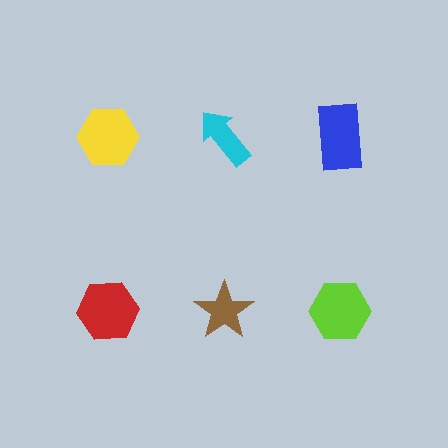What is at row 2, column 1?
A red hexagon.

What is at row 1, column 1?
A yellow hexagon.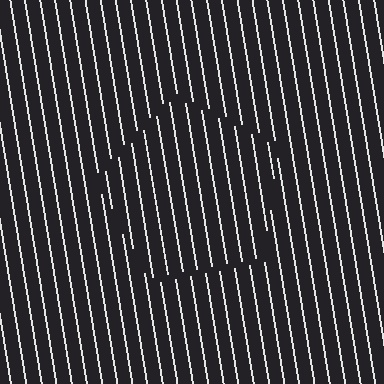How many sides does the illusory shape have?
5 sides — the line-ends trace a pentagon.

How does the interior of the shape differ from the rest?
The interior of the shape contains the same grating, shifted by half a period — the contour is defined by the phase discontinuity where line-ends from the inner and outer gratings abut.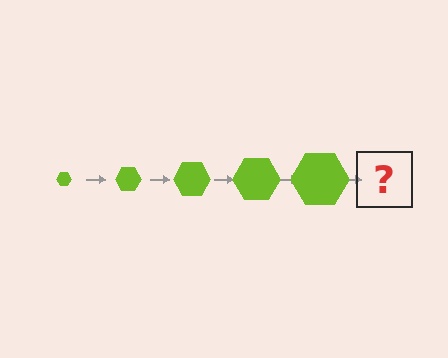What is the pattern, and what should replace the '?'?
The pattern is that the hexagon gets progressively larger each step. The '?' should be a lime hexagon, larger than the previous one.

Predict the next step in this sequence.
The next step is a lime hexagon, larger than the previous one.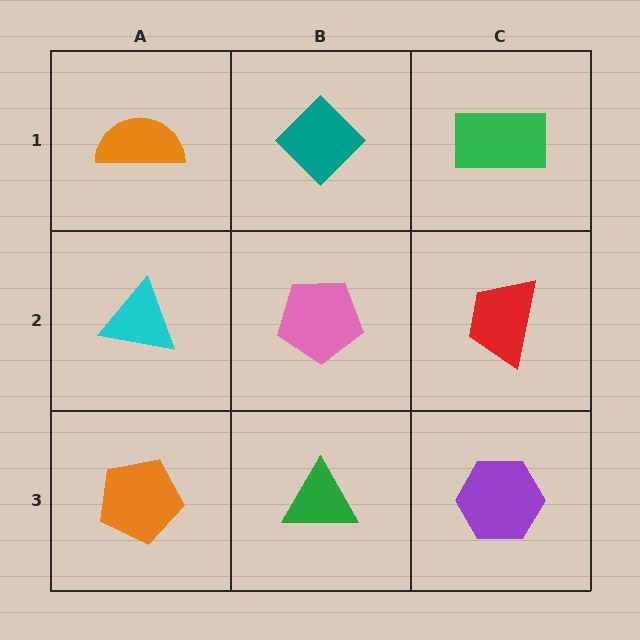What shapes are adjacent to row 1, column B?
A pink pentagon (row 2, column B), an orange semicircle (row 1, column A), a green rectangle (row 1, column C).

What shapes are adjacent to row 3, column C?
A red trapezoid (row 2, column C), a green triangle (row 3, column B).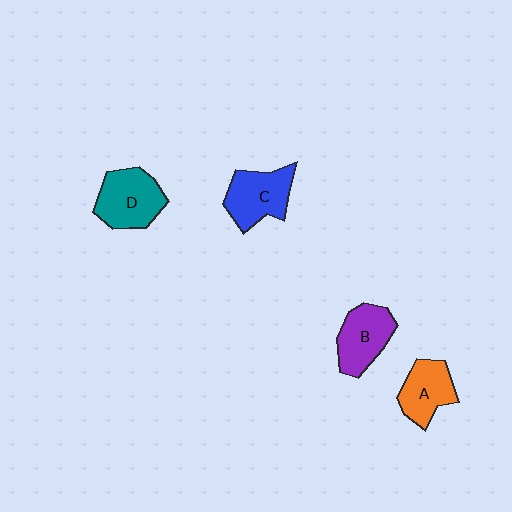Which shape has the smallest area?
Shape A (orange).